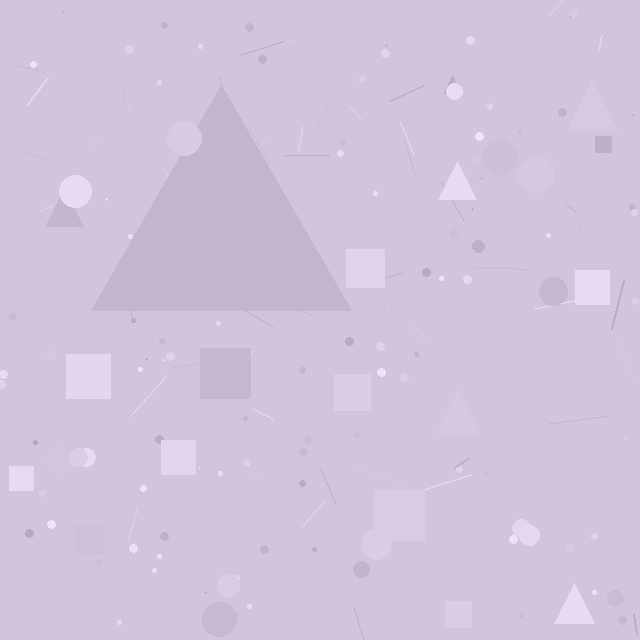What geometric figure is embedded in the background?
A triangle is embedded in the background.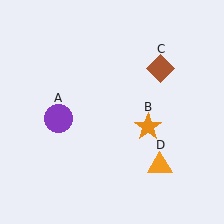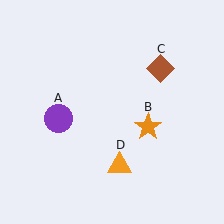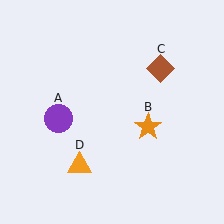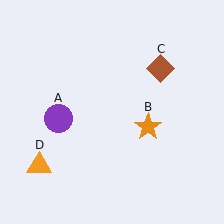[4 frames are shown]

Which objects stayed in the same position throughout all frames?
Purple circle (object A) and orange star (object B) and brown diamond (object C) remained stationary.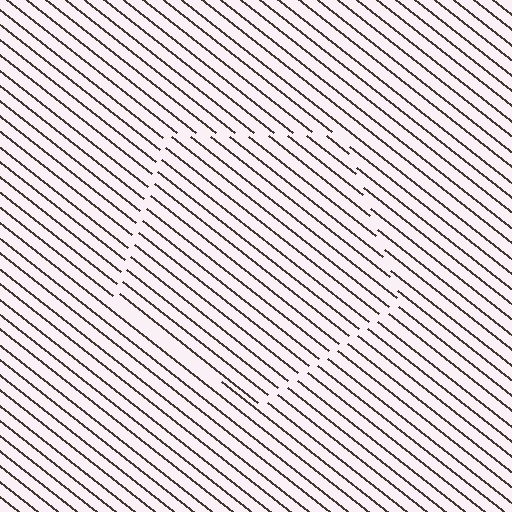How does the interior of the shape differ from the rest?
The interior of the shape contains the same grating, shifted by half a period — the contour is defined by the phase discontinuity where line-ends from the inner and outer gratings abut.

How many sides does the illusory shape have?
5 sides — the line-ends trace a pentagon.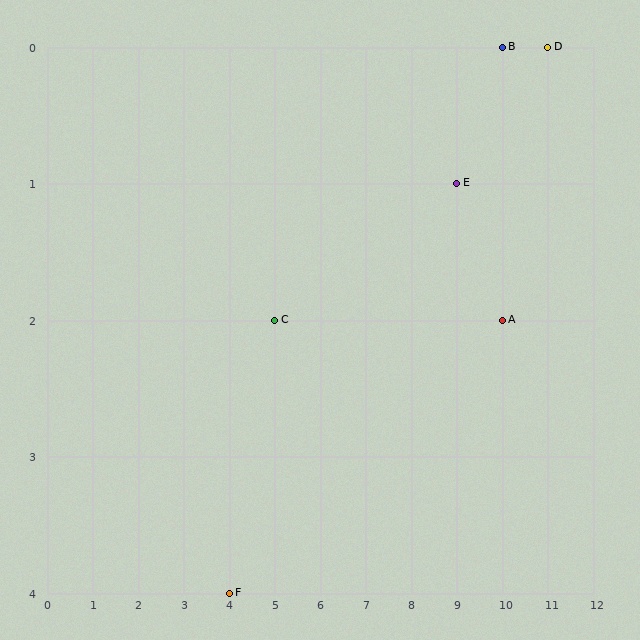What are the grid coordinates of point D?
Point D is at grid coordinates (11, 0).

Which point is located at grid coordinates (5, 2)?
Point C is at (5, 2).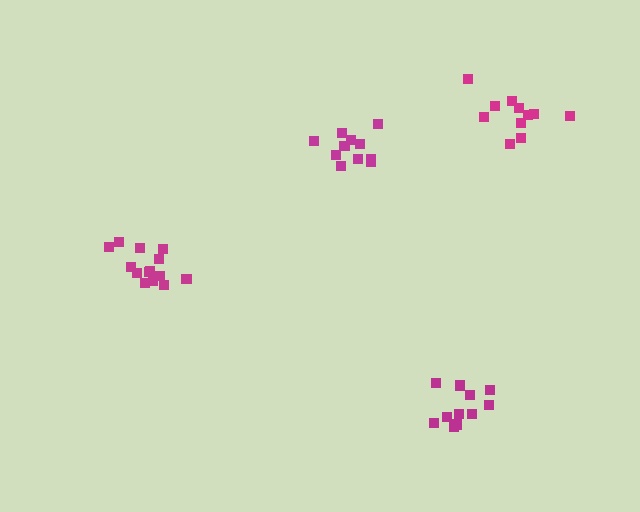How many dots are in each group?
Group 1: 11 dots, Group 2: 11 dots, Group 3: 11 dots, Group 4: 14 dots (47 total).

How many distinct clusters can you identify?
There are 4 distinct clusters.